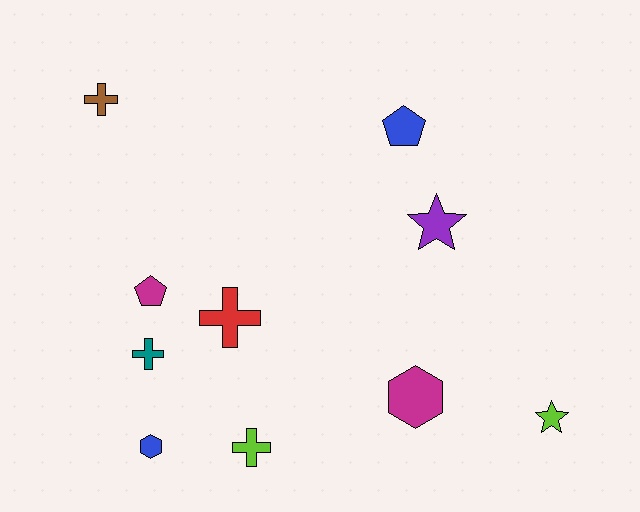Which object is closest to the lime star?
The magenta hexagon is closest to the lime star.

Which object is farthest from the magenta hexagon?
The brown cross is farthest from the magenta hexagon.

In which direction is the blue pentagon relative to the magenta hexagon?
The blue pentagon is above the magenta hexagon.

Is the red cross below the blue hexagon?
No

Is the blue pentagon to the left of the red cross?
No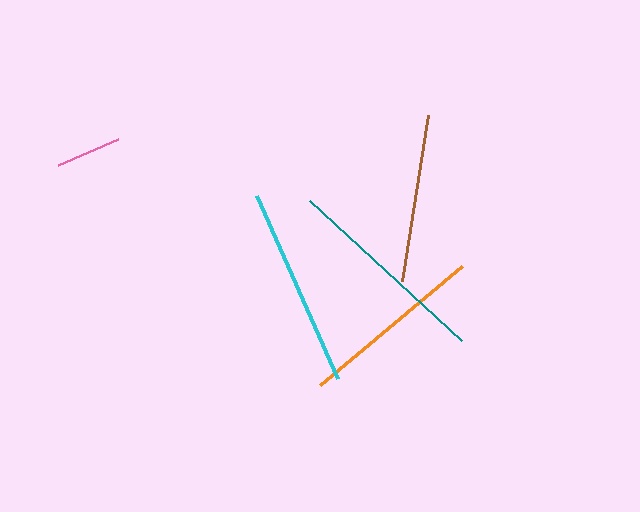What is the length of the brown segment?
The brown segment is approximately 168 pixels long.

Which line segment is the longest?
The teal line is the longest at approximately 207 pixels.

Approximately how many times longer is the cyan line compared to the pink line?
The cyan line is approximately 3.1 times the length of the pink line.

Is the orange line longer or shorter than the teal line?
The teal line is longer than the orange line.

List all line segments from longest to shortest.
From longest to shortest: teal, cyan, orange, brown, pink.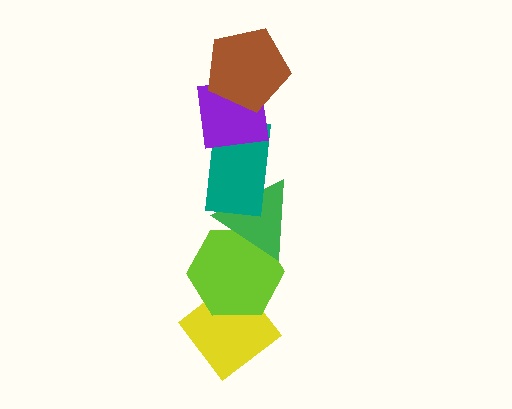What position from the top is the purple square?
The purple square is 2nd from the top.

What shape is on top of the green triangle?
The teal rectangle is on top of the green triangle.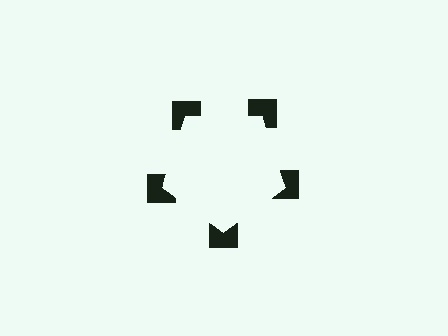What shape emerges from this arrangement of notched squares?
An illusory pentagon — its edges are inferred from the aligned wedge cuts in the notched squares, not physically drawn.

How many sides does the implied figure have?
5 sides.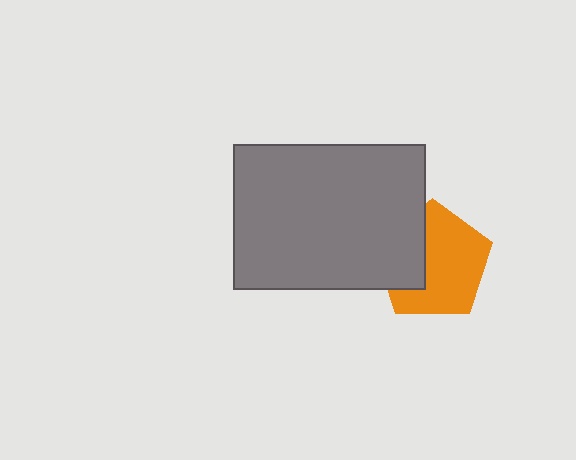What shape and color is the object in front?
The object in front is a gray rectangle.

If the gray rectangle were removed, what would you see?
You would see the complete orange pentagon.